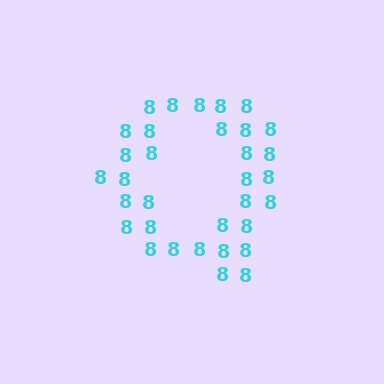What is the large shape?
The large shape is the letter Q.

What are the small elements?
The small elements are digit 8's.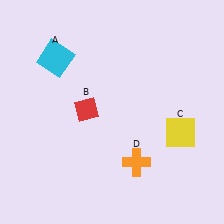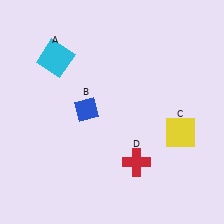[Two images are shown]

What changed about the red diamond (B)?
In Image 1, B is red. In Image 2, it changed to blue.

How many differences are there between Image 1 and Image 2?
There are 2 differences between the two images.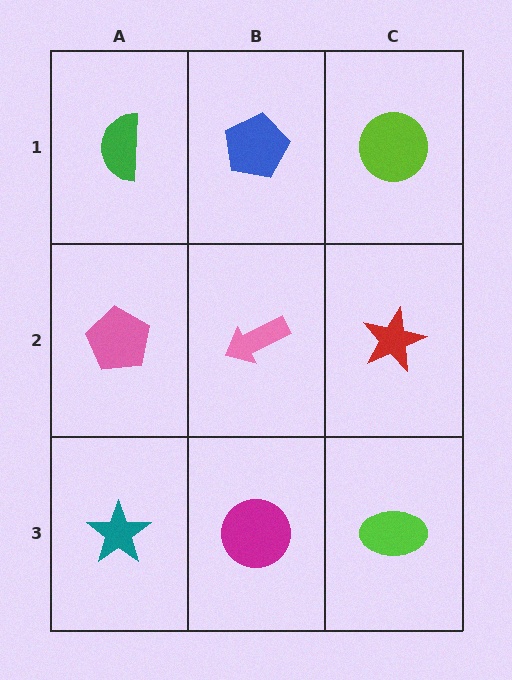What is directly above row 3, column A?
A pink pentagon.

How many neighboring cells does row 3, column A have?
2.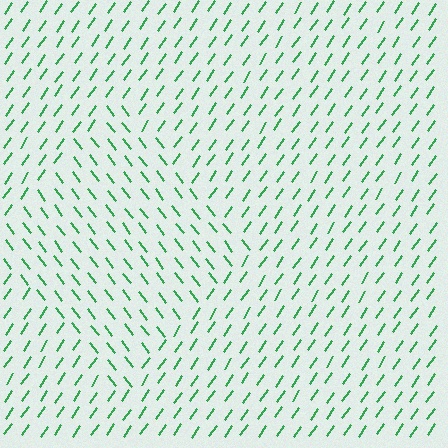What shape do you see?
I see a diamond.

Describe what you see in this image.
The image is filled with small green line segments. A diamond region in the image has lines oriented differently from the surrounding lines, creating a visible texture boundary.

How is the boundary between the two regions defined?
The boundary is defined purely by a change in line orientation (approximately 71 degrees difference). All lines are the same color and thickness.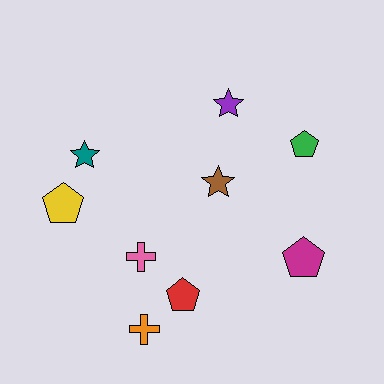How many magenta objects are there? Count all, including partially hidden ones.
There is 1 magenta object.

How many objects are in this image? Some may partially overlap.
There are 9 objects.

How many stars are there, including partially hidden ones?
There are 3 stars.